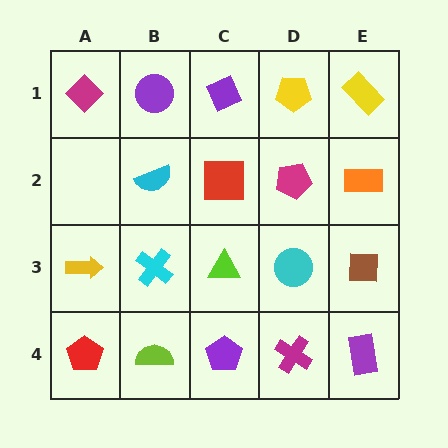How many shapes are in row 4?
5 shapes.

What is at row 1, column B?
A purple circle.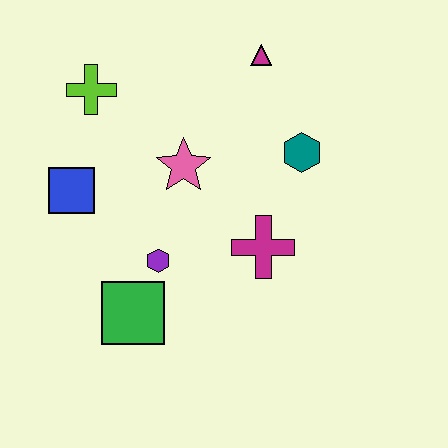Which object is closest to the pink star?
The purple hexagon is closest to the pink star.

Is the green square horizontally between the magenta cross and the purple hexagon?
No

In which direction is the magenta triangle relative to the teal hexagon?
The magenta triangle is above the teal hexagon.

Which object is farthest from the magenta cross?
The lime cross is farthest from the magenta cross.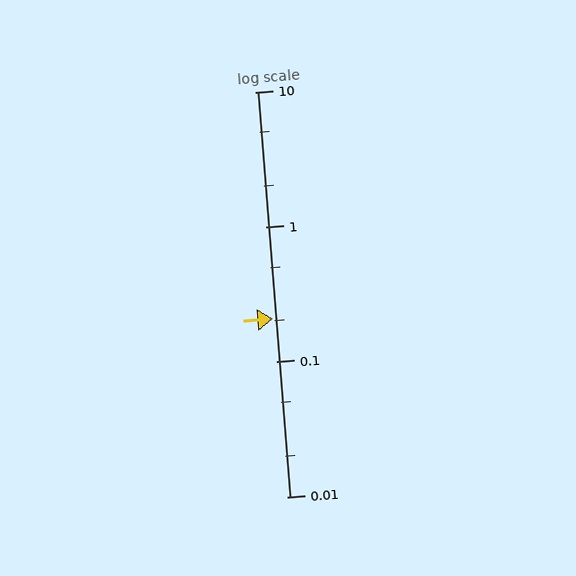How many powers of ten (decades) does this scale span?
The scale spans 3 decades, from 0.01 to 10.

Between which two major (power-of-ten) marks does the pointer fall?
The pointer is between 0.1 and 1.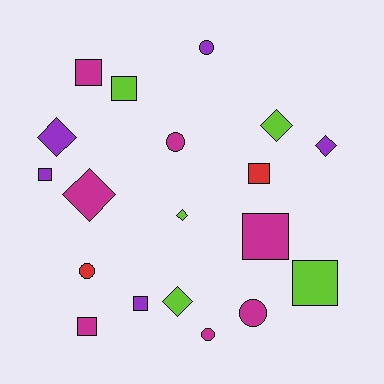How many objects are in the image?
There are 19 objects.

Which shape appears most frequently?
Square, with 8 objects.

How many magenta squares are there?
There are 3 magenta squares.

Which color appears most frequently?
Magenta, with 7 objects.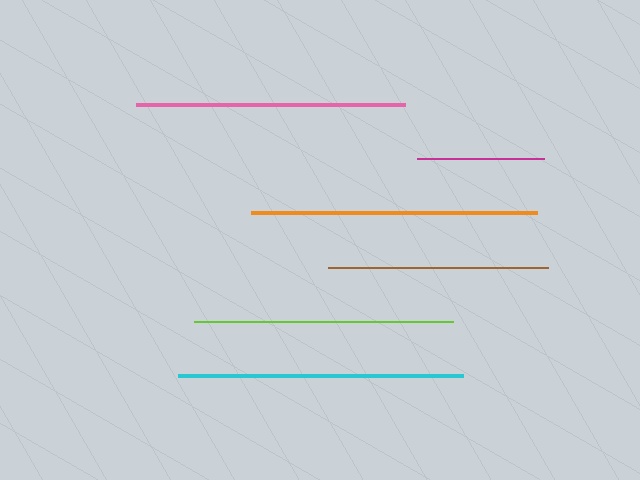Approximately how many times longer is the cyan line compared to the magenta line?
The cyan line is approximately 2.2 times the length of the magenta line.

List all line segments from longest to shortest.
From longest to shortest: orange, cyan, pink, lime, brown, magenta.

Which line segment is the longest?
The orange line is the longest at approximately 286 pixels.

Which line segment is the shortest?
The magenta line is the shortest at approximately 127 pixels.